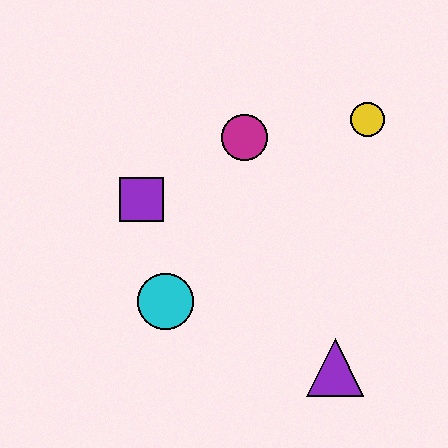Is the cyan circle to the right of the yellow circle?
No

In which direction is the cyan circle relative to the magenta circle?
The cyan circle is below the magenta circle.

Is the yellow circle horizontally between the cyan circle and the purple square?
No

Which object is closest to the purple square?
The cyan circle is closest to the purple square.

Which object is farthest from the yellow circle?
The cyan circle is farthest from the yellow circle.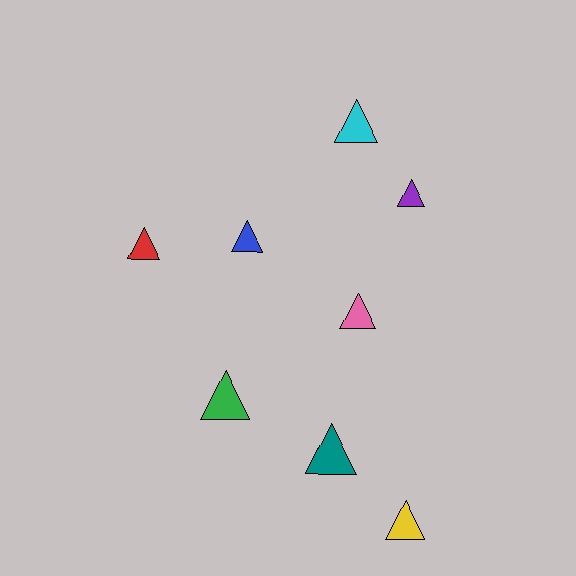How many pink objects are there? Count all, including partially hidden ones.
There is 1 pink object.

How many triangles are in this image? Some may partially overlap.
There are 8 triangles.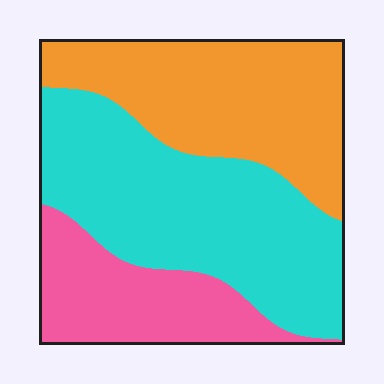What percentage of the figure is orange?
Orange takes up about one third (1/3) of the figure.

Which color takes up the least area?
Pink, at roughly 20%.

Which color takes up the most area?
Cyan, at roughly 45%.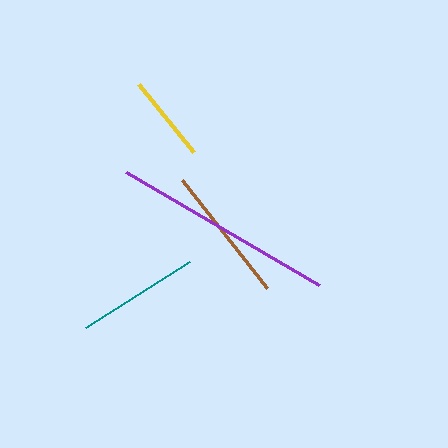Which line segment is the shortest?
The yellow line is the shortest at approximately 87 pixels.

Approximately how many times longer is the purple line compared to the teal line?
The purple line is approximately 1.8 times the length of the teal line.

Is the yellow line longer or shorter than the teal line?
The teal line is longer than the yellow line.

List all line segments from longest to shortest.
From longest to shortest: purple, brown, teal, yellow.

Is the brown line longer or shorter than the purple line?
The purple line is longer than the brown line.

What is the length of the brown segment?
The brown segment is approximately 138 pixels long.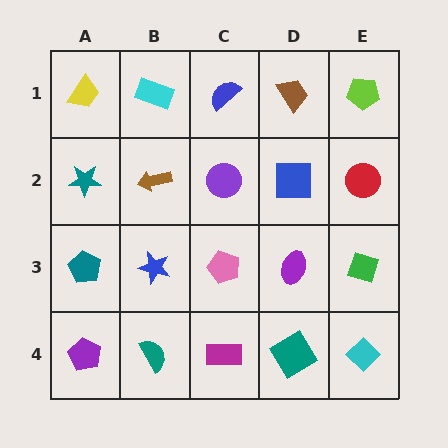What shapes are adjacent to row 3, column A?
A teal star (row 2, column A), a purple pentagon (row 4, column A), a blue star (row 3, column B).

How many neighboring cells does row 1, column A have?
2.